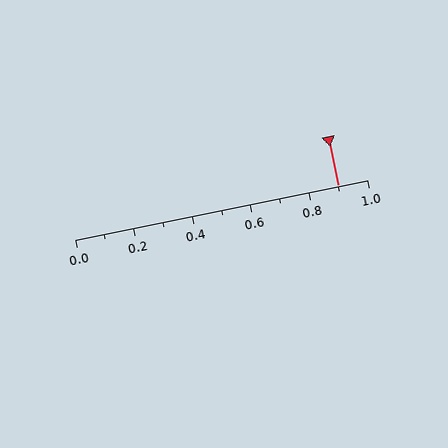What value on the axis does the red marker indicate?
The marker indicates approximately 0.9.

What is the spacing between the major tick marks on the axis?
The major ticks are spaced 0.2 apart.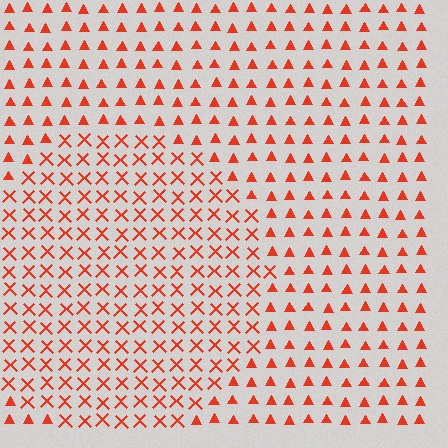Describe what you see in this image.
The image is filled with small red elements arranged in a uniform grid. A circle-shaped region contains X marks, while the surrounding area contains triangles. The boundary is defined purely by the change in element shape.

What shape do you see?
I see a circle.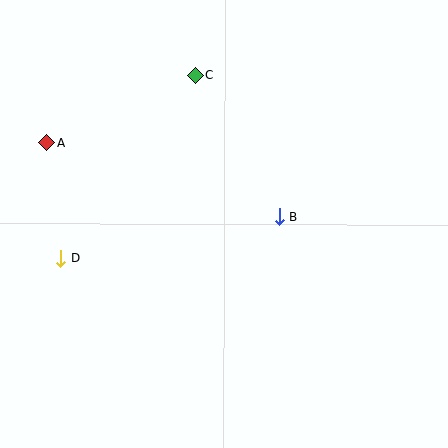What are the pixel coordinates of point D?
Point D is at (61, 259).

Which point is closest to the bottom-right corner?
Point B is closest to the bottom-right corner.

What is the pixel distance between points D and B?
The distance between D and B is 222 pixels.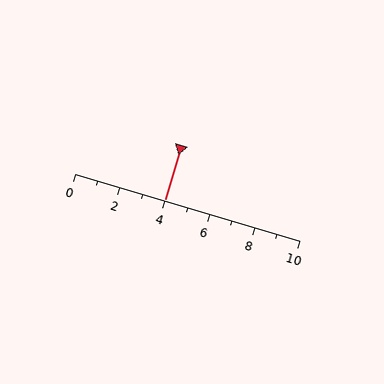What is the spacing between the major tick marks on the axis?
The major ticks are spaced 2 apart.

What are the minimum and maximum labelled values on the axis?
The axis runs from 0 to 10.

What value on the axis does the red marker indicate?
The marker indicates approximately 4.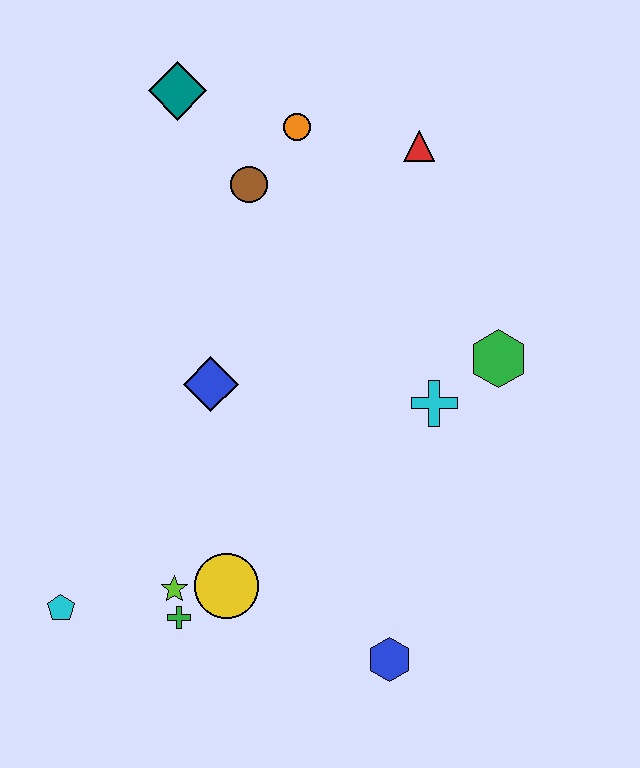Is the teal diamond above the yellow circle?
Yes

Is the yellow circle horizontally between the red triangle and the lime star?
Yes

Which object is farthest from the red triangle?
The cyan pentagon is farthest from the red triangle.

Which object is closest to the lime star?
The green cross is closest to the lime star.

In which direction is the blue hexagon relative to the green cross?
The blue hexagon is to the right of the green cross.